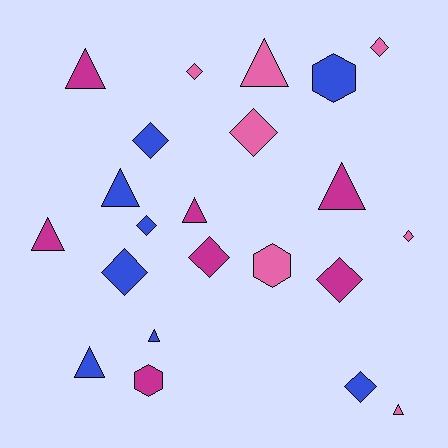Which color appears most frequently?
Blue, with 8 objects.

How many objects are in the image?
There are 22 objects.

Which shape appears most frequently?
Diamond, with 10 objects.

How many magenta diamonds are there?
There are 2 magenta diamonds.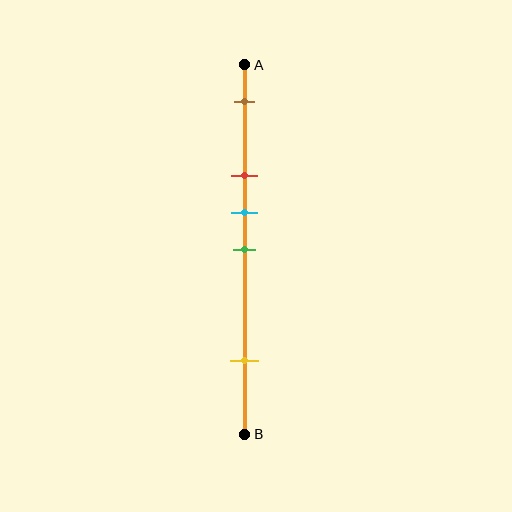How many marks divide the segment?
There are 5 marks dividing the segment.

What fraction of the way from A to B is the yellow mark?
The yellow mark is approximately 80% (0.8) of the way from A to B.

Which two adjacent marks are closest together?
The cyan and green marks are the closest adjacent pair.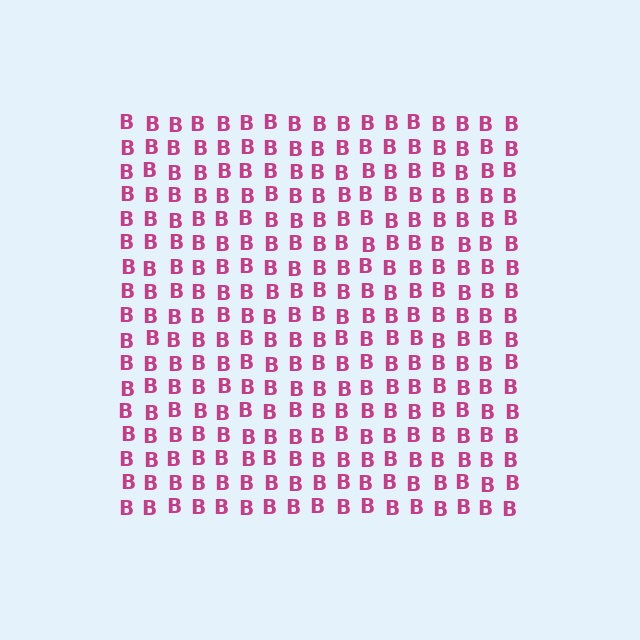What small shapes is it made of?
It is made of small letter B's.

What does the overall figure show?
The overall figure shows a square.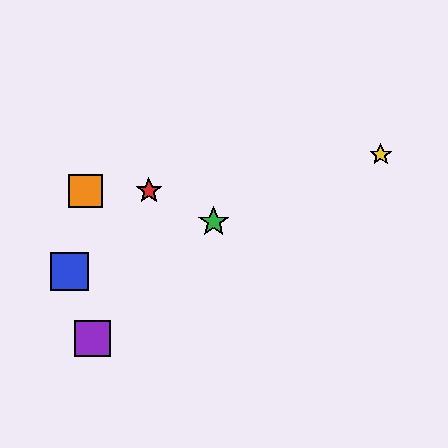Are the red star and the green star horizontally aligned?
No, the red star is at y≈191 and the green star is at y≈222.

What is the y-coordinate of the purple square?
The purple square is at y≈338.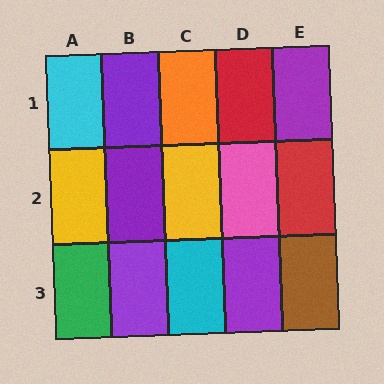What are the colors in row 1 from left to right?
Cyan, purple, orange, red, purple.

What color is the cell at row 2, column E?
Red.